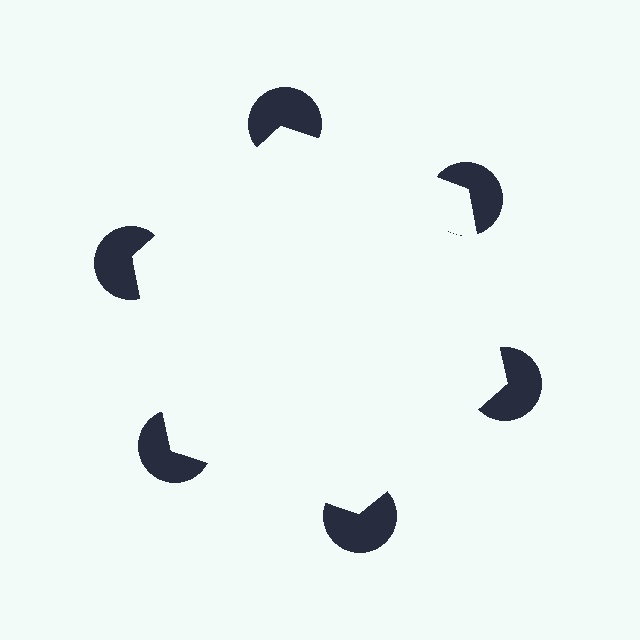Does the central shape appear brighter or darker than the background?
It typically appears slightly brighter than the background, even though no actual brightness change is drawn.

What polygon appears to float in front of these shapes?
An illusory hexagon — its edges are inferred from the aligned wedge cuts in the pac-man discs, not physically drawn.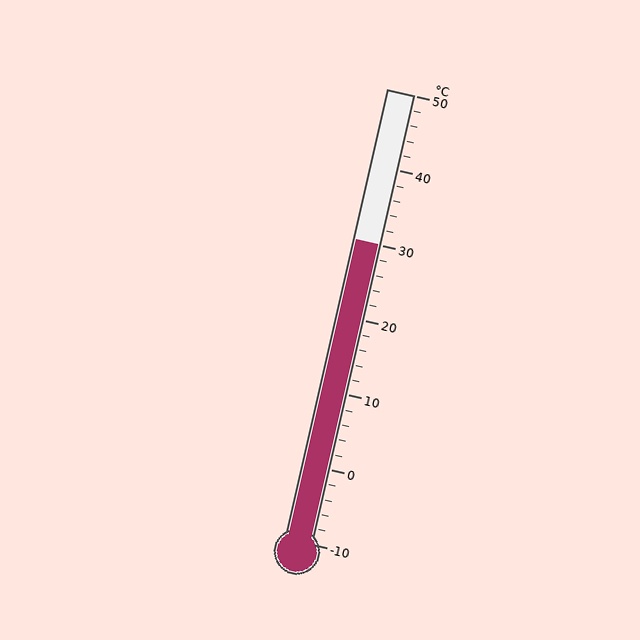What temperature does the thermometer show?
The thermometer shows approximately 30°C.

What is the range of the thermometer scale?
The thermometer scale ranges from -10°C to 50°C.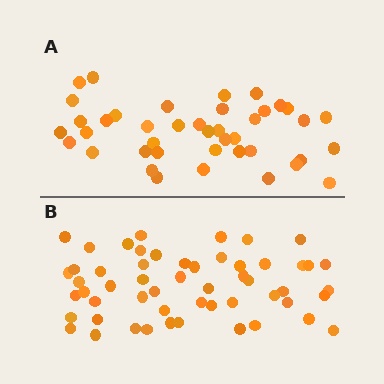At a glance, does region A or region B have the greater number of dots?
Region B (the bottom region) has more dots.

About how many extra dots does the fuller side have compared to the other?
Region B has approximately 15 more dots than region A.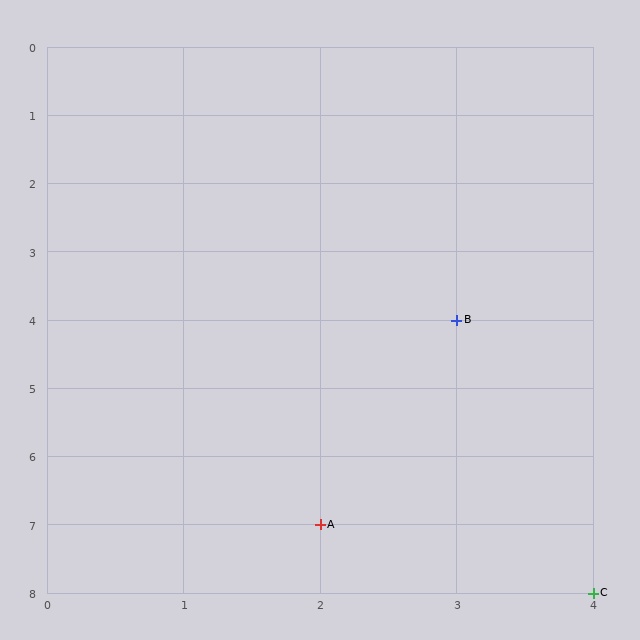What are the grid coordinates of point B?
Point B is at grid coordinates (3, 4).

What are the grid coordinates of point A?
Point A is at grid coordinates (2, 7).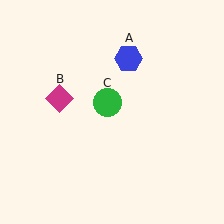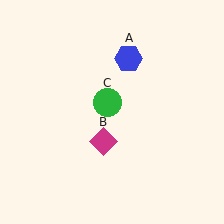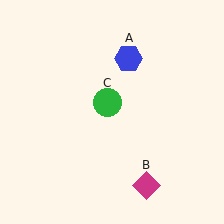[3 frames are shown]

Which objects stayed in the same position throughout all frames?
Blue hexagon (object A) and green circle (object C) remained stationary.